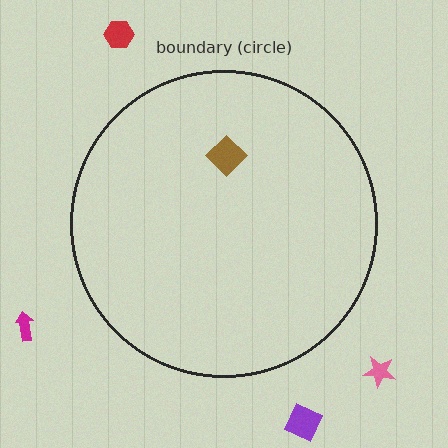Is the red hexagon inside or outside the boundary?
Outside.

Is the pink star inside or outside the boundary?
Outside.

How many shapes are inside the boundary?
1 inside, 4 outside.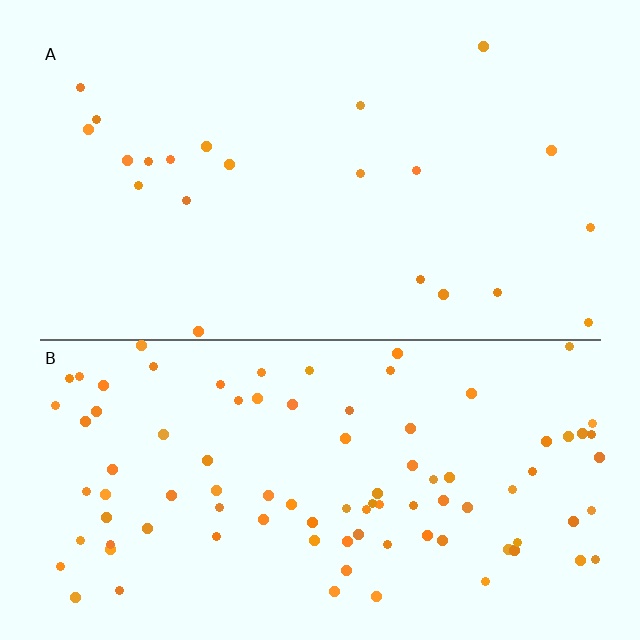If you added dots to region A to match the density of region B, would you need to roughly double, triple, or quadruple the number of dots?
Approximately quadruple.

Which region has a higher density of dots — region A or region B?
B (the bottom).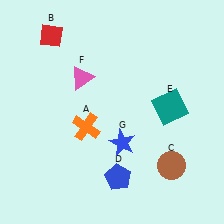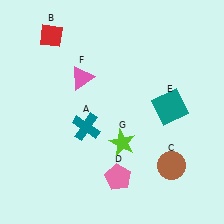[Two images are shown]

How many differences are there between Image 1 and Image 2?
There are 3 differences between the two images.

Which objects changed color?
A changed from orange to teal. D changed from blue to pink. G changed from blue to lime.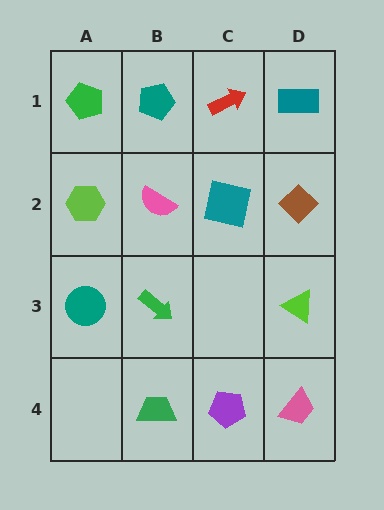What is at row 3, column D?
A lime triangle.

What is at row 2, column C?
A teal square.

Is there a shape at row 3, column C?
No, that cell is empty.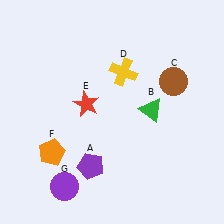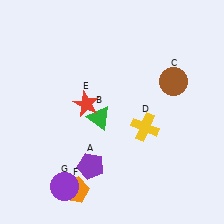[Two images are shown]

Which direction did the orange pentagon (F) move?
The orange pentagon (F) moved down.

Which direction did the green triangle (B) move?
The green triangle (B) moved left.